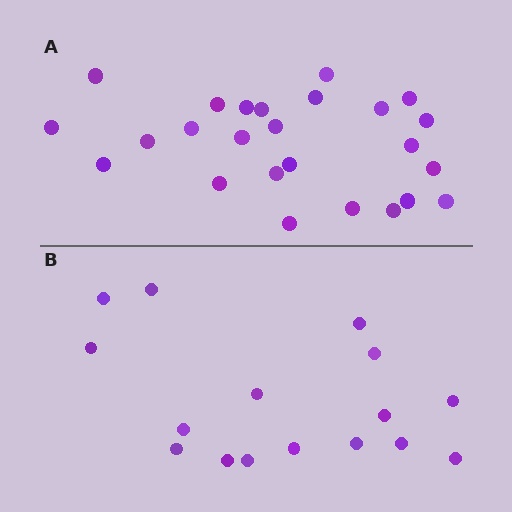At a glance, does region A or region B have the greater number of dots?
Region A (the top region) has more dots.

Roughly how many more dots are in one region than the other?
Region A has roughly 8 or so more dots than region B.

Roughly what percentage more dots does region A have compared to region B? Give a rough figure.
About 55% more.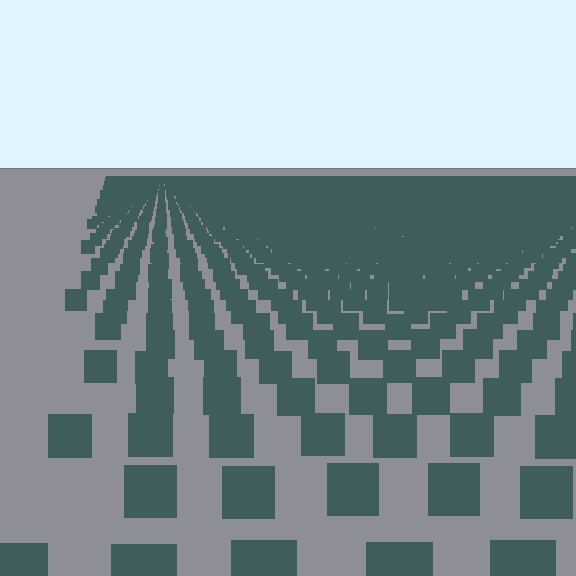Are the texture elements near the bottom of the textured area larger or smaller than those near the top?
Larger. Near the bottom, elements are closer to the viewer and appear at a bigger on-screen size.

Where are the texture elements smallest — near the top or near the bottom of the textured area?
Near the top.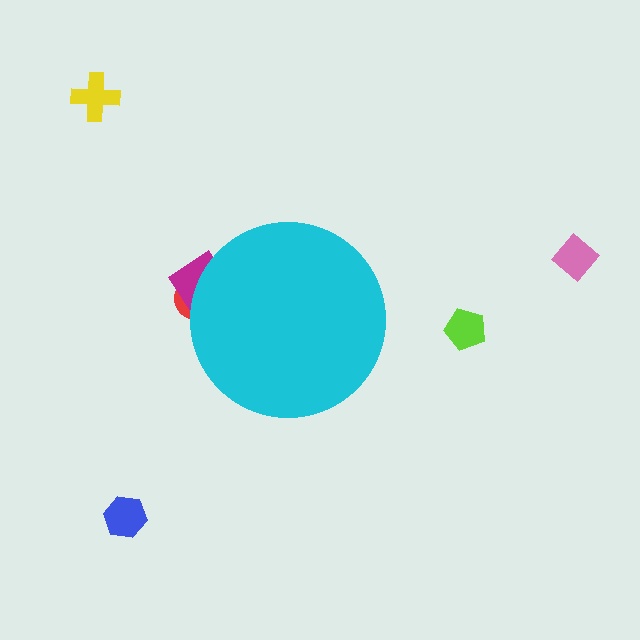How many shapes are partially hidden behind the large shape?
2 shapes are partially hidden.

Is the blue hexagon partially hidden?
No, the blue hexagon is fully visible.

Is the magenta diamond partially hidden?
Yes, the magenta diamond is partially hidden behind the cyan circle.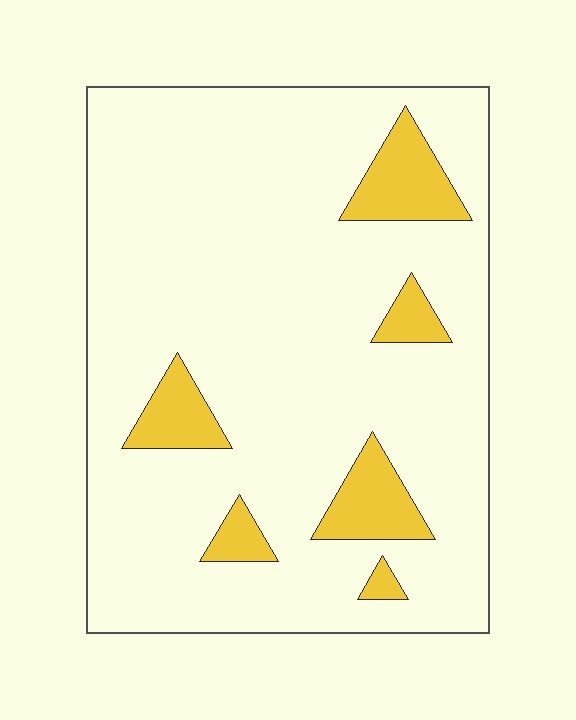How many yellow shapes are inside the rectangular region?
6.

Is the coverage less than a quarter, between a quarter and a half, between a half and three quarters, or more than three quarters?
Less than a quarter.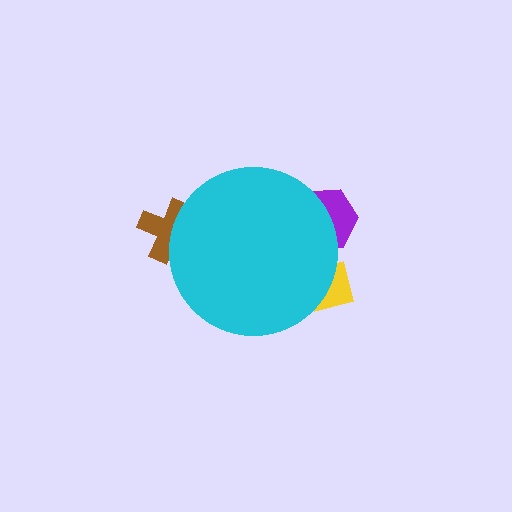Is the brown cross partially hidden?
Yes, the brown cross is partially hidden behind the cyan circle.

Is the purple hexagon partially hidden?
Yes, the purple hexagon is partially hidden behind the cyan circle.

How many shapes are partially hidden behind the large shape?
3 shapes are partially hidden.